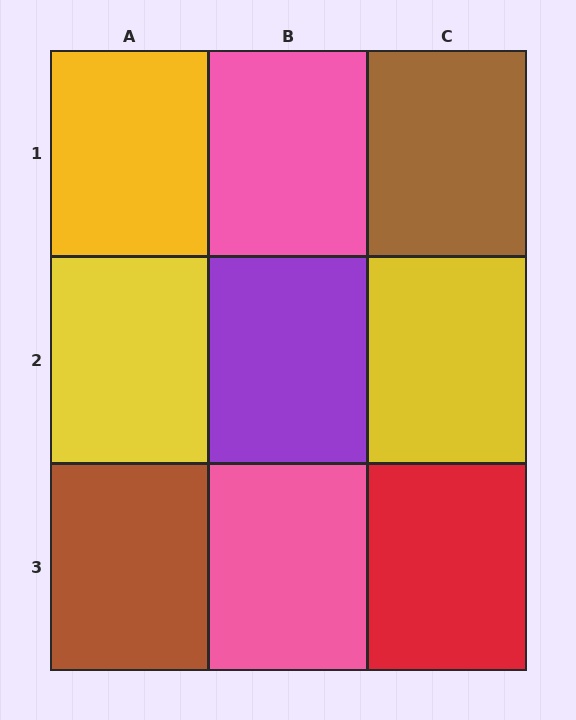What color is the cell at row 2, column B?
Purple.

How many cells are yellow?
3 cells are yellow.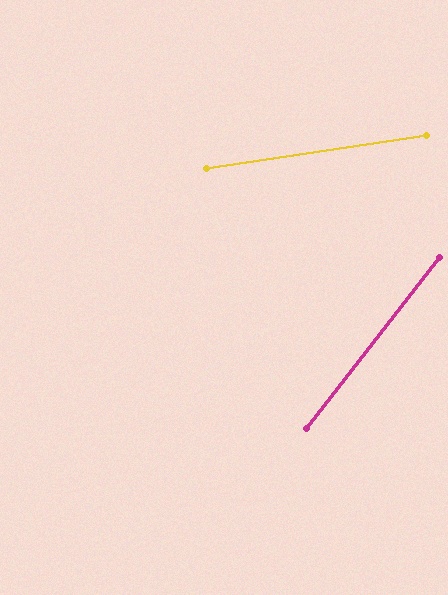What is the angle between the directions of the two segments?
Approximately 44 degrees.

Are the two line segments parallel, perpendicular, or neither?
Neither parallel nor perpendicular — they differ by about 44°.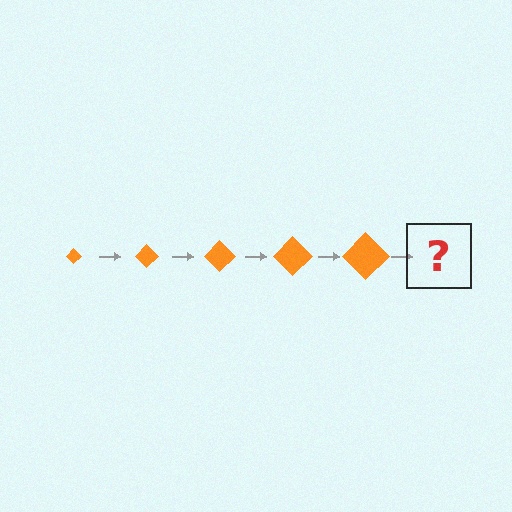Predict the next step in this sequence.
The next step is an orange diamond, larger than the previous one.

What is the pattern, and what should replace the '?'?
The pattern is that the diamond gets progressively larger each step. The '?' should be an orange diamond, larger than the previous one.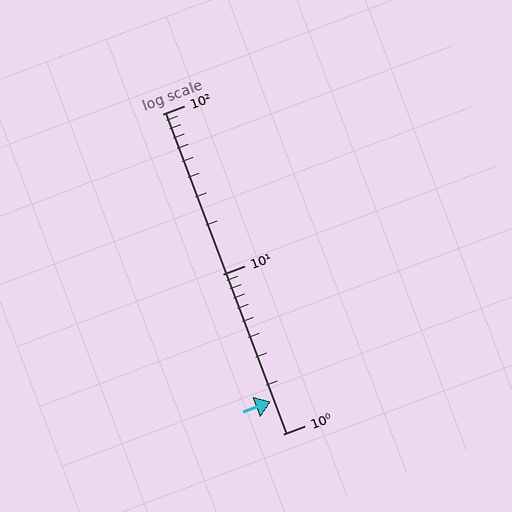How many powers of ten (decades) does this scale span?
The scale spans 2 decades, from 1 to 100.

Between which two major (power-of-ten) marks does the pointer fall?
The pointer is between 1 and 10.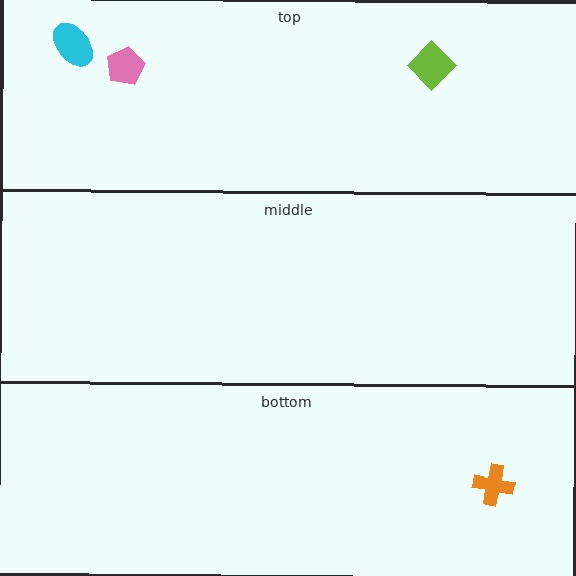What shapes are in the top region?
The pink pentagon, the lime diamond, the cyan ellipse.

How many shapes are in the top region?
3.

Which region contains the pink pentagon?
The top region.